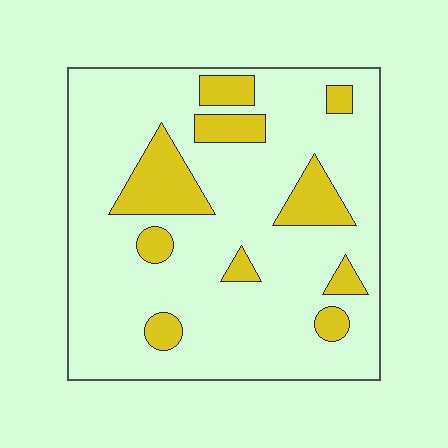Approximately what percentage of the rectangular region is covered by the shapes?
Approximately 20%.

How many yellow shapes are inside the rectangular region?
10.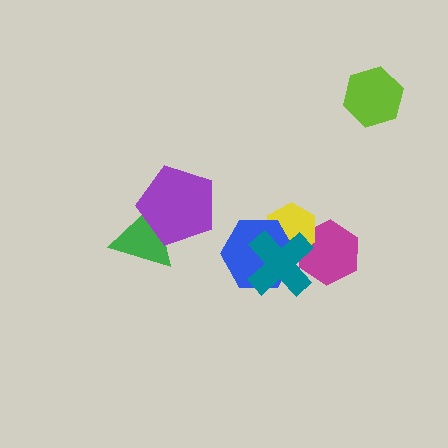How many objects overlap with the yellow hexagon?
3 objects overlap with the yellow hexagon.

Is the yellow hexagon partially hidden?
Yes, it is partially covered by another shape.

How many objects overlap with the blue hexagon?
2 objects overlap with the blue hexagon.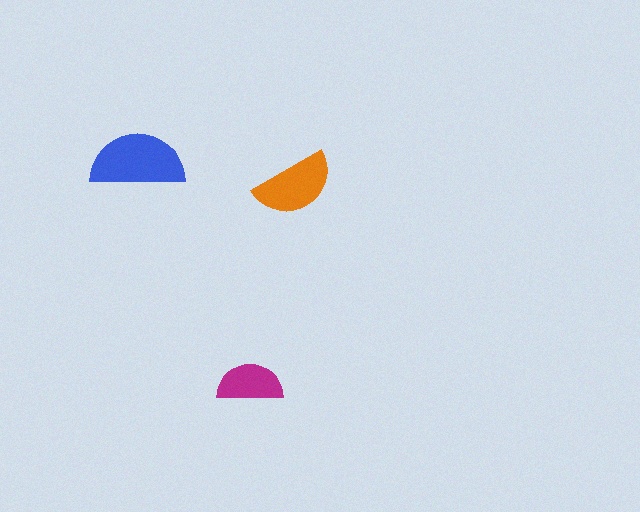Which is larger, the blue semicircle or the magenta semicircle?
The blue one.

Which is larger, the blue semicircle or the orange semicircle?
The blue one.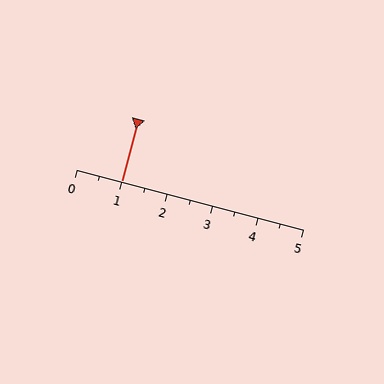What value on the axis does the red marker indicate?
The marker indicates approximately 1.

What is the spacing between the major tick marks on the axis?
The major ticks are spaced 1 apart.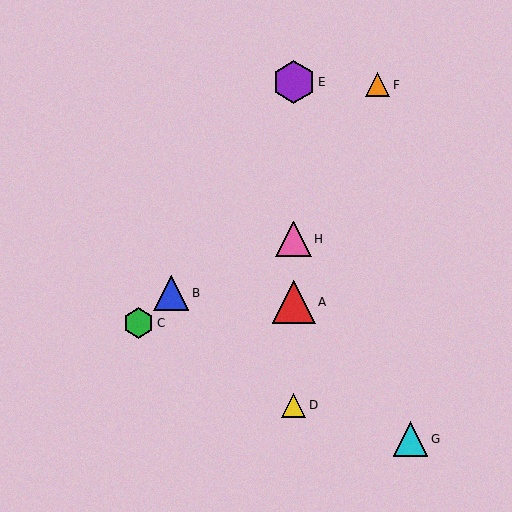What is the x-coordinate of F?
Object F is at x≈378.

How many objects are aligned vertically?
4 objects (A, D, E, H) are aligned vertically.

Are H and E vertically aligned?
Yes, both are at x≈294.